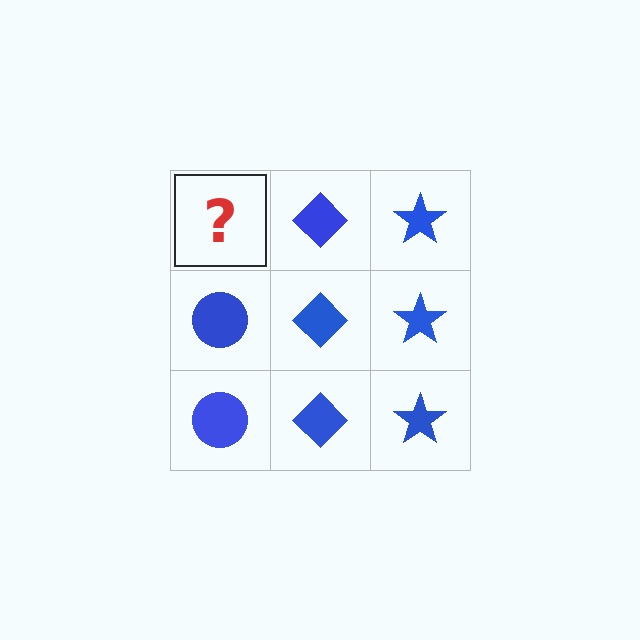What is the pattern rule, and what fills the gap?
The rule is that each column has a consistent shape. The gap should be filled with a blue circle.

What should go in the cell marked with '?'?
The missing cell should contain a blue circle.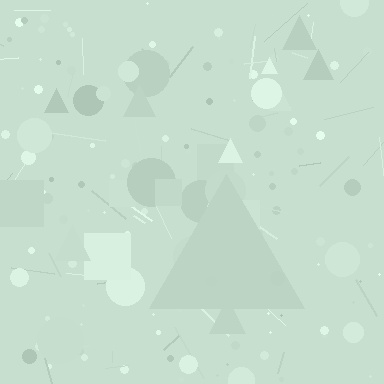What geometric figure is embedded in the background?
A triangle is embedded in the background.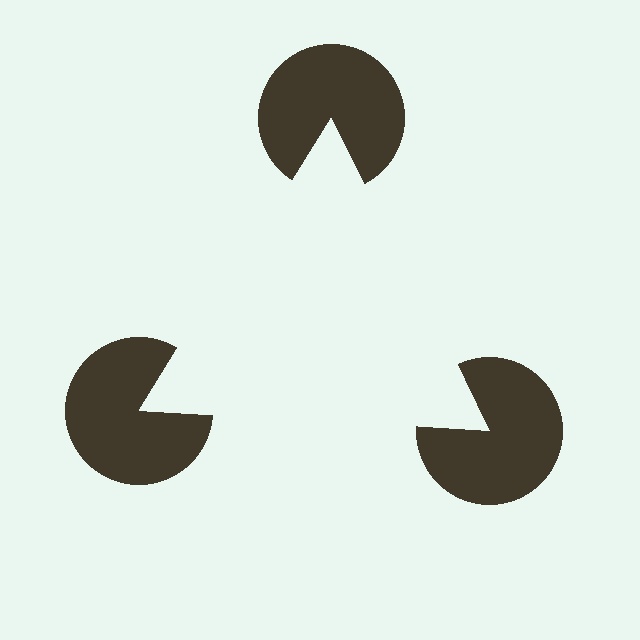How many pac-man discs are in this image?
There are 3 — one at each vertex of the illusory triangle.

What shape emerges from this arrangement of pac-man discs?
An illusory triangle — its edges are inferred from the aligned wedge cuts in the pac-man discs, not physically drawn.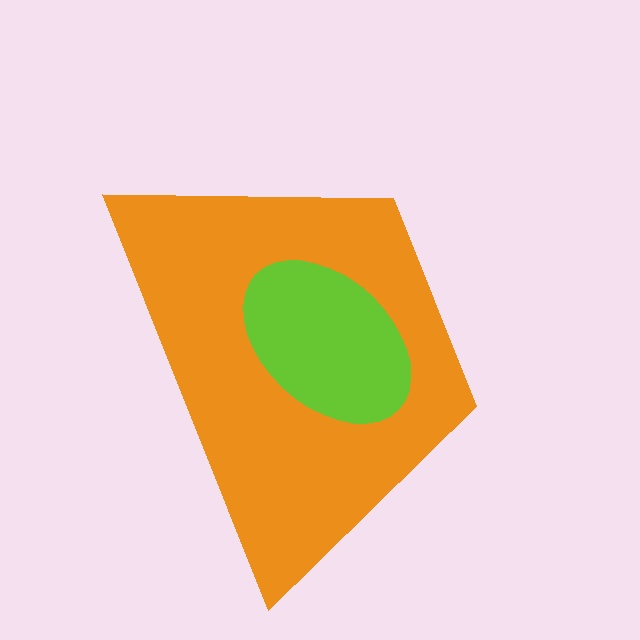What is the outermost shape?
The orange trapezoid.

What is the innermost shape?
The lime ellipse.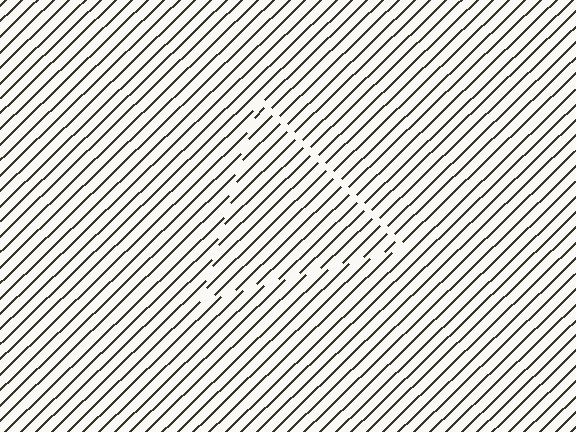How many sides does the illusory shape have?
3 sides — the line-ends trace a triangle.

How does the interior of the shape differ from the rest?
The interior of the shape contains the same grating, shifted by half a period — the contour is defined by the phase discontinuity where line-ends from the inner and outer gratings abut.